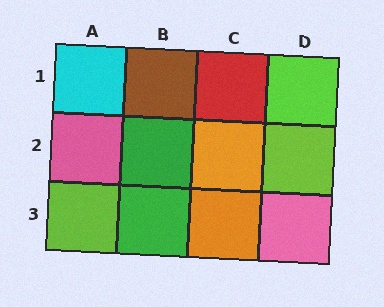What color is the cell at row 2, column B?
Green.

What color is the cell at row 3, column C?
Orange.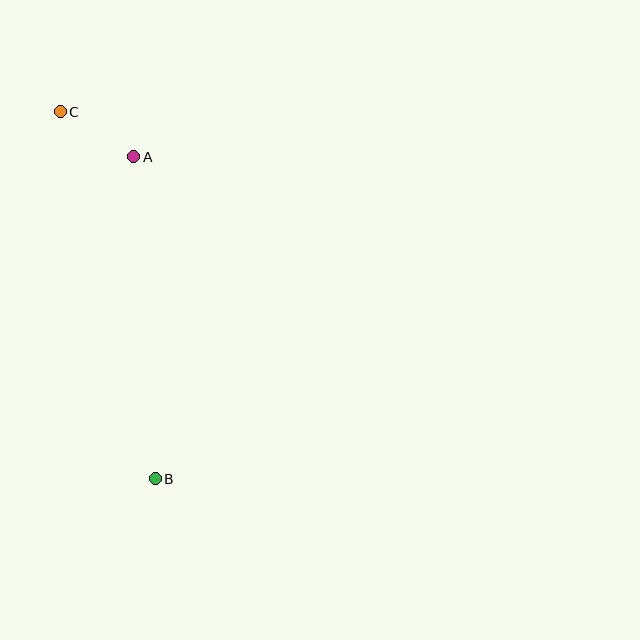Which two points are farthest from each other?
Points B and C are farthest from each other.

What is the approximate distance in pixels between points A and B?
The distance between A and B is approximately 323 pixels.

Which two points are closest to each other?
Points A and C are closest to each other.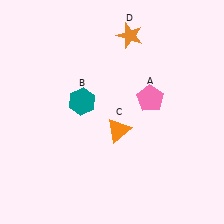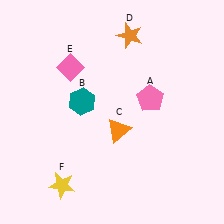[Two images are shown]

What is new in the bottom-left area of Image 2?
A yellow star (F) was added in the bottom-left area of Image 2.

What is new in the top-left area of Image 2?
A pink diamond (E) was added in the top-left area of Image 2.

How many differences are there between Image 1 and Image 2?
There are 2 differences between the two images.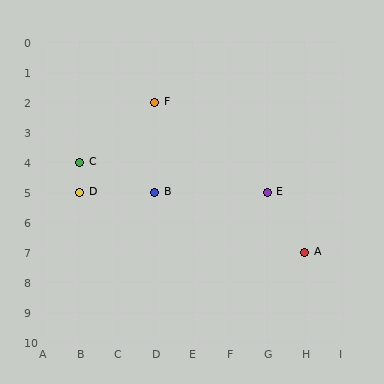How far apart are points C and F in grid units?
Points C and F are 2 columns and 2 rows apart (about 2.8 grid units diagonally).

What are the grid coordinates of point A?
Point A is at grid coordinates (H, 7).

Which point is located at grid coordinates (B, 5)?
Point D is at (B, 5).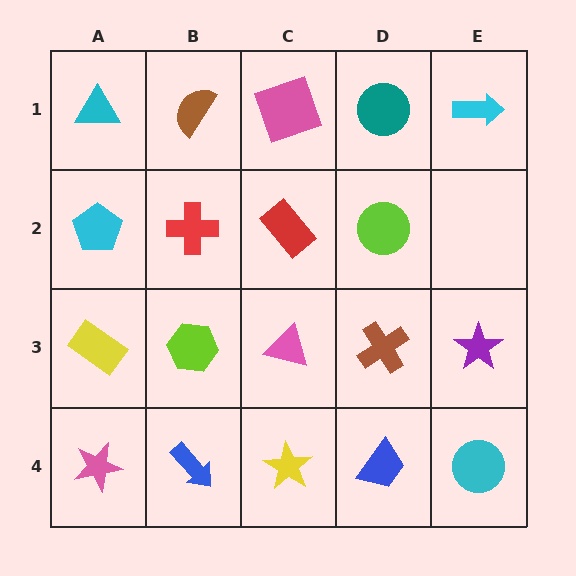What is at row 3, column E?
A purple star.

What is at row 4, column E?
A cyan circle.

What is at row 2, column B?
A red cross.